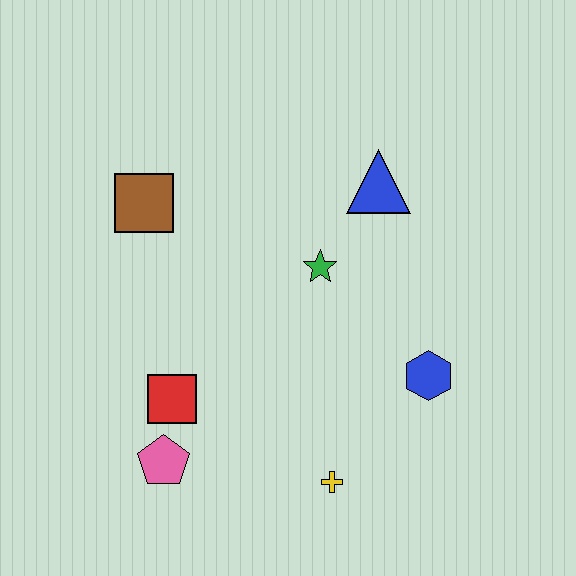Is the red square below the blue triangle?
Yes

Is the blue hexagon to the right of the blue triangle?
Yes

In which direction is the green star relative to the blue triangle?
The green star is below the blue triangle.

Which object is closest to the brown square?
The green star is closest to the brown square.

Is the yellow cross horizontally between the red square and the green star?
No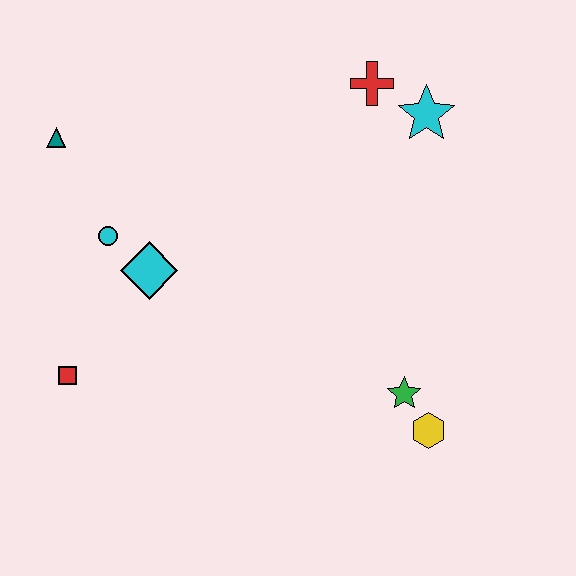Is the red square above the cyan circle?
No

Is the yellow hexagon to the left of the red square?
No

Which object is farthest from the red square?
The cyan star is farthest from the red square.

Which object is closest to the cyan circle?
The cyan diamond is closest to the cyan circle.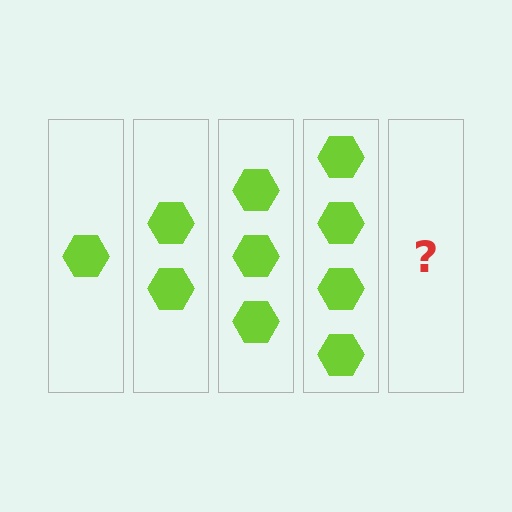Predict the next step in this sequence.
The next step is 5 hexagons.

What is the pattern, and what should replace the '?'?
The pattern is that each step adds one more hexagon. The '?' should be 5 hexagons.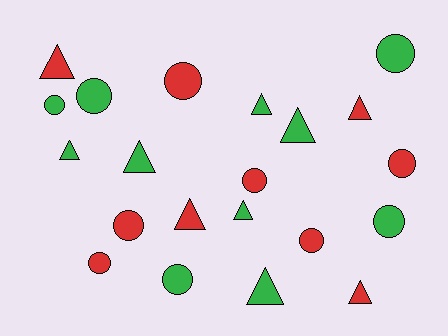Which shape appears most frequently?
Circle, with 11 objects.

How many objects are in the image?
There are 21 objects.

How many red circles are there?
There are 6 red circles.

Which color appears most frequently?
Green, with 11 objects.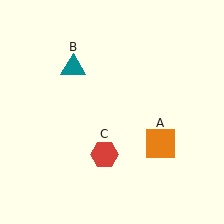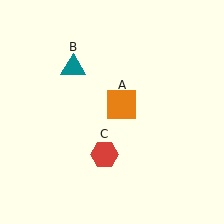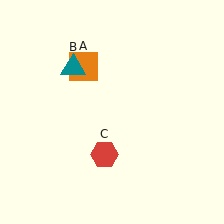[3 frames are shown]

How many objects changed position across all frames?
1 object changed position: orange square (object A).